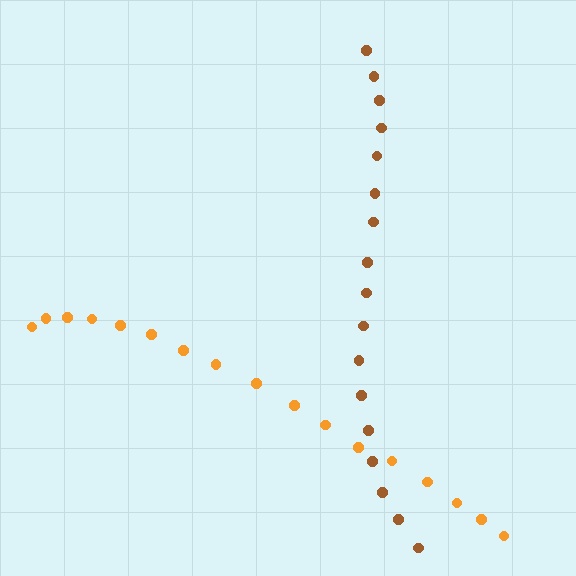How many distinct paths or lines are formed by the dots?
There are 2 distinct paths.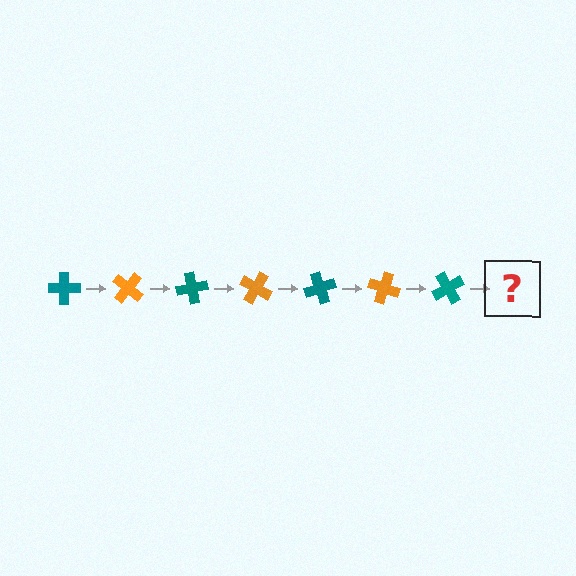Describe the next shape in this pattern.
It should be an orange cross, rotated 280 degrees from the start.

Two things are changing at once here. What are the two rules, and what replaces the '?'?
The two rules are that it rotates 40 degrees each step and the color cycles through teal and orange. The '?' should be an orange cross, rotated 280 degrees from the start.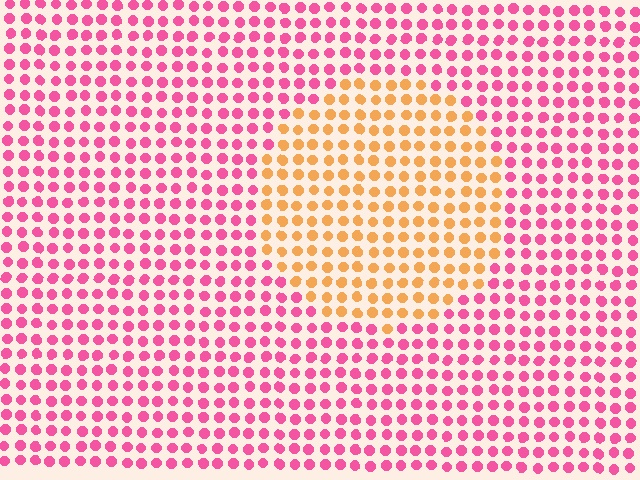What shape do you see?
I see a circle.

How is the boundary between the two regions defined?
The boundary is defined purely by a slight shift in hue (about 60 degrees). Spacing, size, and orientation are identical on both sides.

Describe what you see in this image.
The image is filled with small pink elements in a uniform arrangement. A circle-shaped region is visible where the elements are tinted to a slightly different hue, forming a subtle color boundary.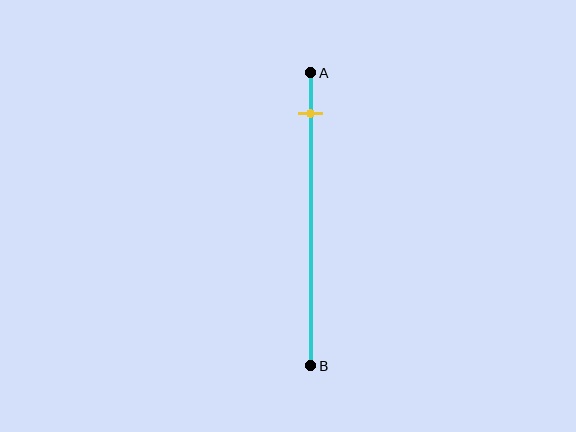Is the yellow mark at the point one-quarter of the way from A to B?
No, the mark is at about 15% from A, not at the 25% one-quarter point.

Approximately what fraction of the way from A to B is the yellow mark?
The yellow mark is approximately 15% of the way from A to B.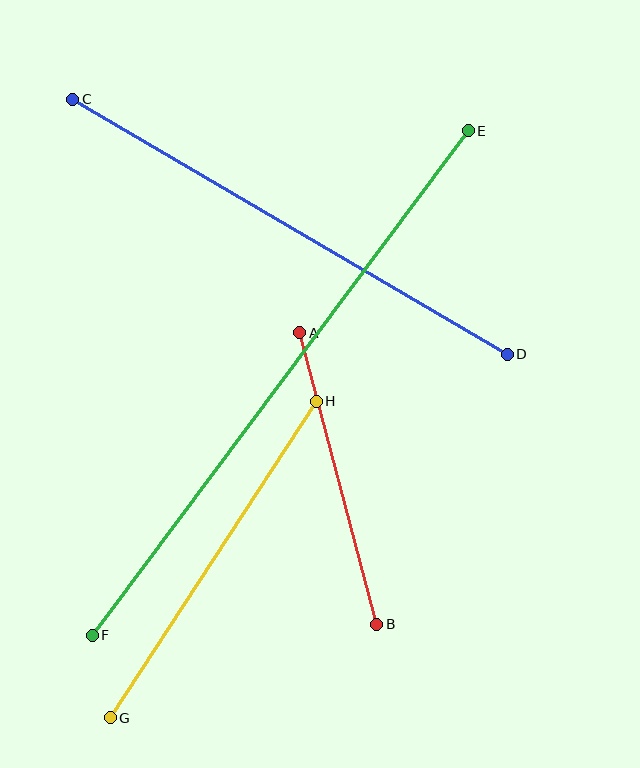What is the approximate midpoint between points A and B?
The midpoint is at approximately (338, 479) pixels.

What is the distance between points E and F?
The distance is approximately 629 pixels.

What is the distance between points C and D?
The distance is approximately 504 pixels.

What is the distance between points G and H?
The distance is approximately 377 pixels.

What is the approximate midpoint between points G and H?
The midpoint is at approximately (213, 559) pixels.